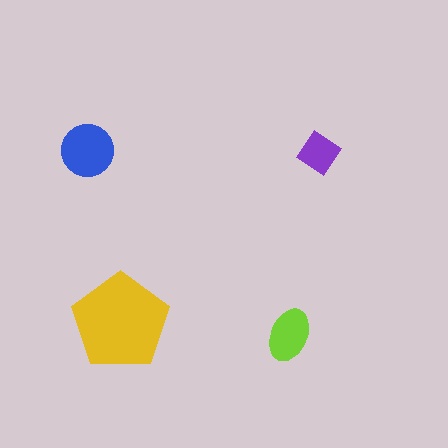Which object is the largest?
The yellow pentagon.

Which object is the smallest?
The purple diamond.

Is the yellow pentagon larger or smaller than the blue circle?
Larger.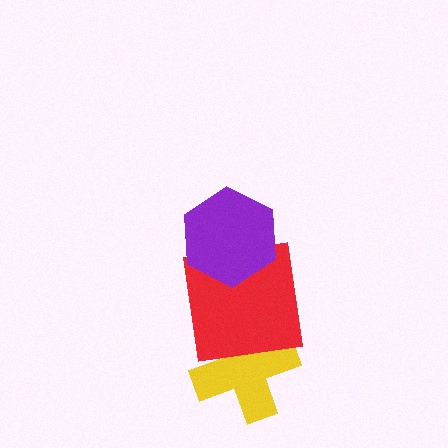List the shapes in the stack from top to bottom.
From top to bottom: the purple hexagon, the red square, the yellow cross.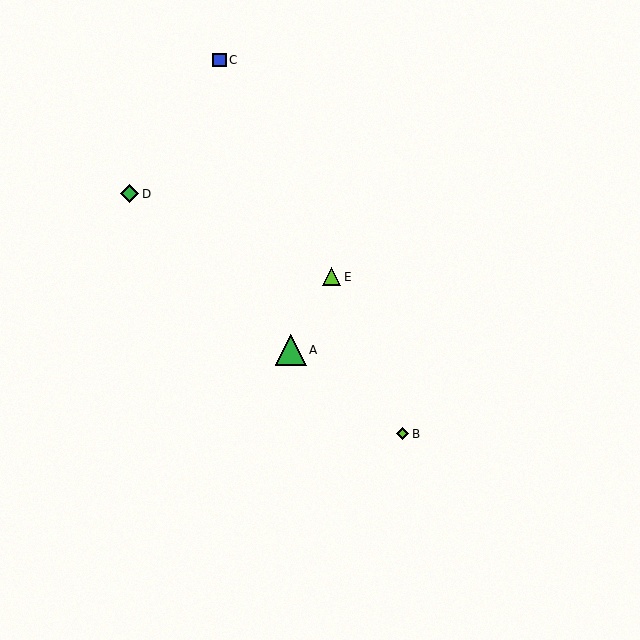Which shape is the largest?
The green triangle (labeled A) is the largest.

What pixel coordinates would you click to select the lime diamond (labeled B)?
Click at (402, 434) to select the lime diamond B.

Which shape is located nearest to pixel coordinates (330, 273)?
The lime triangle (labeled E) at (331, 277) is nearest to that location.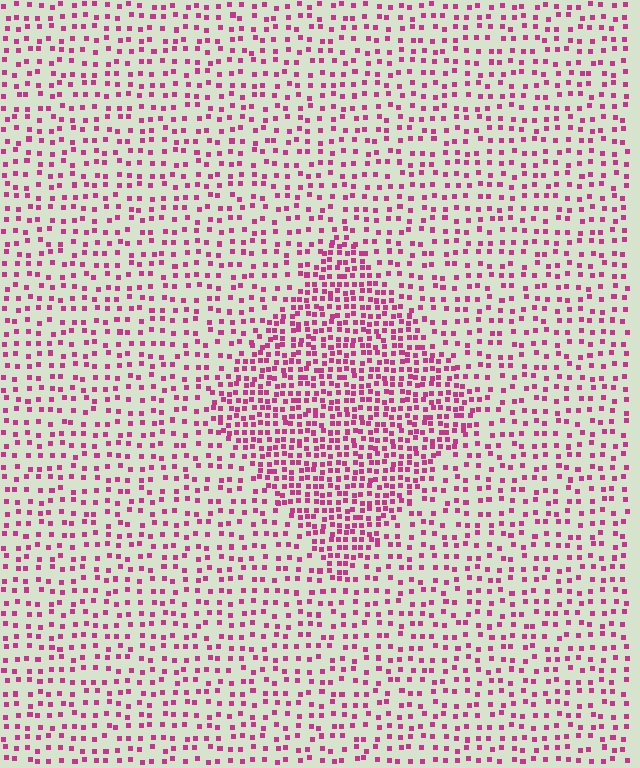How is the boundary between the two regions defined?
The boundary is defined by a change in element density (approximately 2.1x ratio). All elements are the same color, size, and shape.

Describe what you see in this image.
The image contains small magenta elements arranged at two different densities. A diamond-shaped region is visible where the elements are more densely packed than the surrounding area.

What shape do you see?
I see a diamond.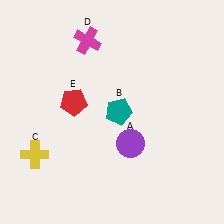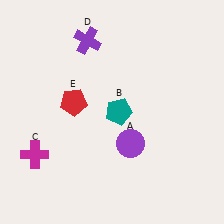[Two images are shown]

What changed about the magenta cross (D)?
In Image 1, D is magenta. In Image 2, it changed to purple.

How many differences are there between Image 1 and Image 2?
There are 2 differences between the two images.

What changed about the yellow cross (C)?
In Image 1, C is yellow. In Image 2, it changed to magenta.